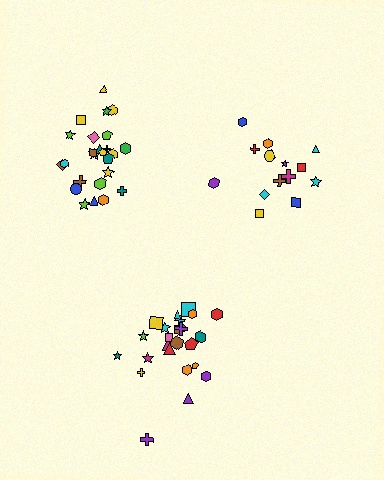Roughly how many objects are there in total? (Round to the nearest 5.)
Roughly 65 objects in total.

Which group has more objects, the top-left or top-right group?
The top-left group.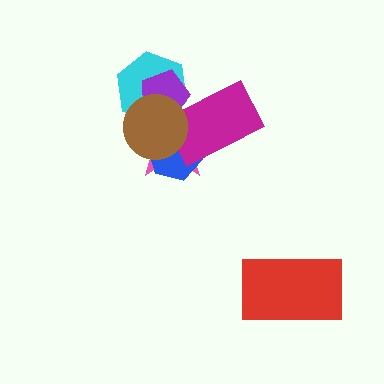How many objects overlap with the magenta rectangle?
5 objects overlap with the magenta rectangle.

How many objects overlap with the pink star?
5 objects overlap with the pink star.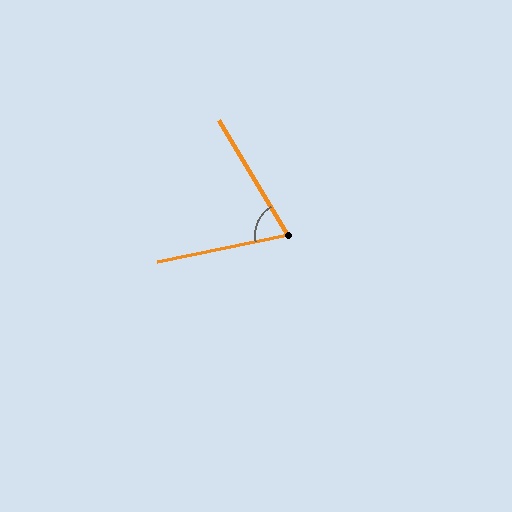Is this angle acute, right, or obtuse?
It is acute.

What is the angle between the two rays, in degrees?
Approximately 71 degrees.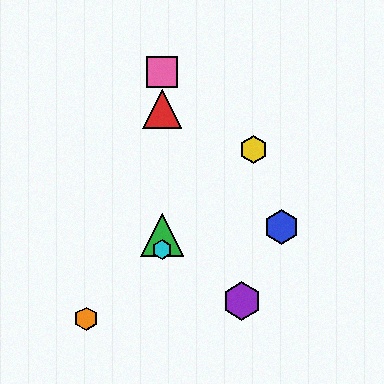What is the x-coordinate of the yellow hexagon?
The yellow hexagon is at x≈254.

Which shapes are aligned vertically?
The red triangle, the green triangle, the cyan hexagon, the pink square are aligned vertically.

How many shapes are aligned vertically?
4 shapes (the red triangle, the green triangle, the cyan hexagon, the pink square) are aligned vertically.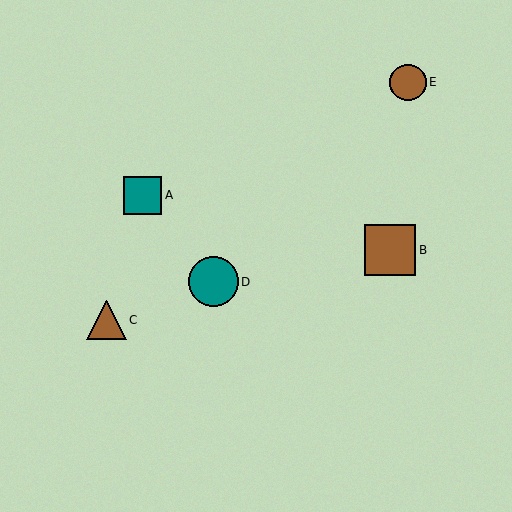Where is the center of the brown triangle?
The center of the brown triangle is at (107, 320).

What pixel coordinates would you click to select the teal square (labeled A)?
Click at (142, 195) to select the teal square A.